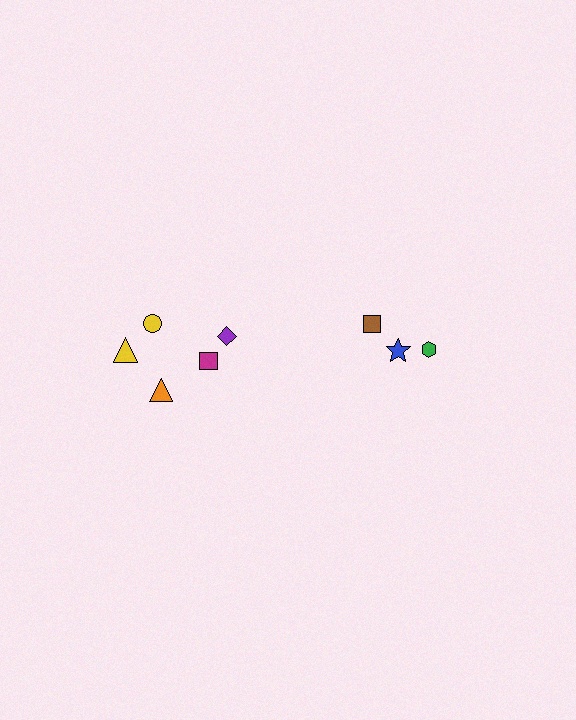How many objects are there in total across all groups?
There are 8 objects.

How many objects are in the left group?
There are 5 objects.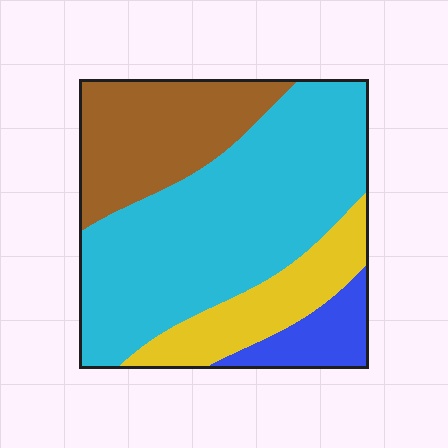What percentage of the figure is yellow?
Yellow covers about 15% of the figure.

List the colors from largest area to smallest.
From largest to smallest: cyan, brown, yellow, blue.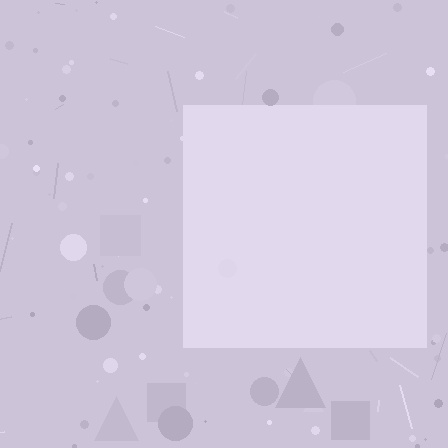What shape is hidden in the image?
A square is hidden in the image.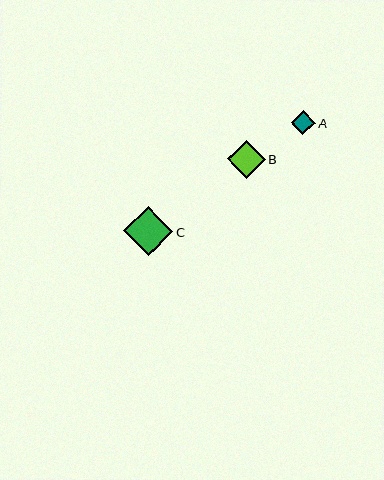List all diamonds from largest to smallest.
From largest to smallest: C, B, A.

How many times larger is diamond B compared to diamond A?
Diamond B is approximately 1.6 times the size of diamond A.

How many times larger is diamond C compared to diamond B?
Diamond C is approximately 1.3 times the size of diamond B.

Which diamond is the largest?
Diamond C is the largest with a size of approximately 49 pixels.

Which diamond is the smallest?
Diamond A is the smallest with a size of approximately 24 pixels.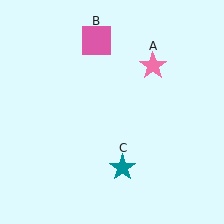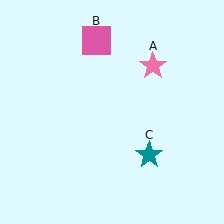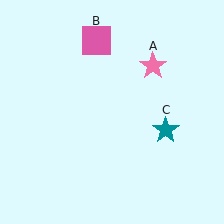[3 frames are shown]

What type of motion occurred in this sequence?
The teal star (object C) rotated counterclockwise around the center of the scene.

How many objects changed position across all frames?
1 object changed position: teal star (object C).